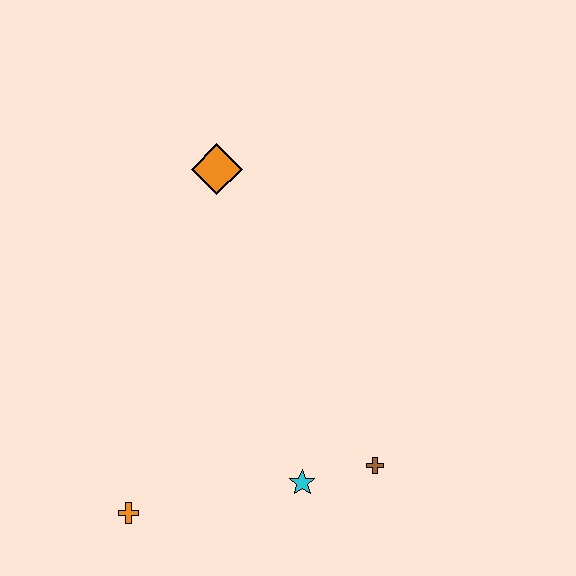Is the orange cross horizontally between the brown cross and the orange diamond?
No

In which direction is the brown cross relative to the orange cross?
The brown cross is to the right of the orange cross.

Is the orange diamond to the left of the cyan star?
Yes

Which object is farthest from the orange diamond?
The orange cross is farthest from the orange diamond.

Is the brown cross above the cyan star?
Yes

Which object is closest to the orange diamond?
The cyan star is closest to the orange diamond.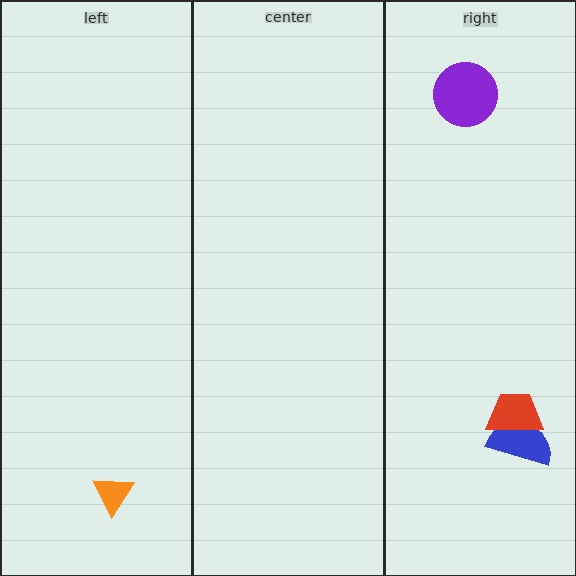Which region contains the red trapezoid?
The right region.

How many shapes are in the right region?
3.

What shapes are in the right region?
The blue semicircle, the red trapezoid, the purple circle.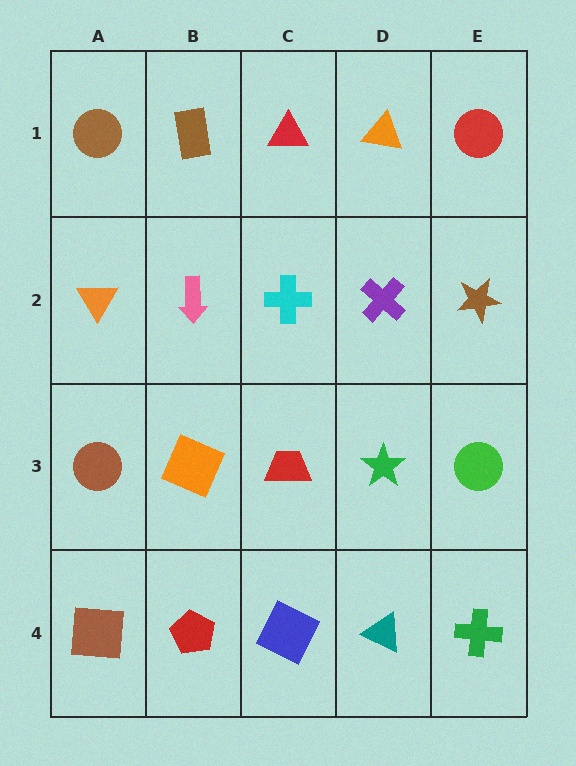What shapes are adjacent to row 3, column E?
A brown star (row 2, column E), a green cross (row 4, column E), a green star (row 3, column D).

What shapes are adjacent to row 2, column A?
A brown circle (row 1, column A), a brown circle (row 3, column A), a pink arrow (row 2, column B).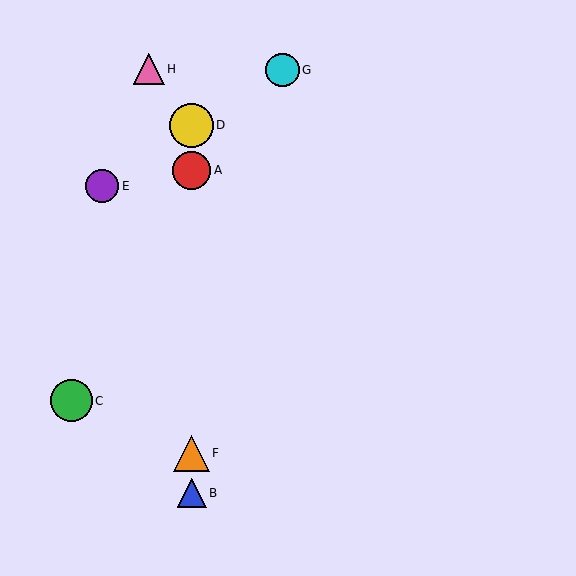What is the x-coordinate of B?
Object B is at x≈192.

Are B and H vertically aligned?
No, B is at x≈192 and H is at x≈149.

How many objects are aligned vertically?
4 objects (A, B, D, F) are aligned vertically.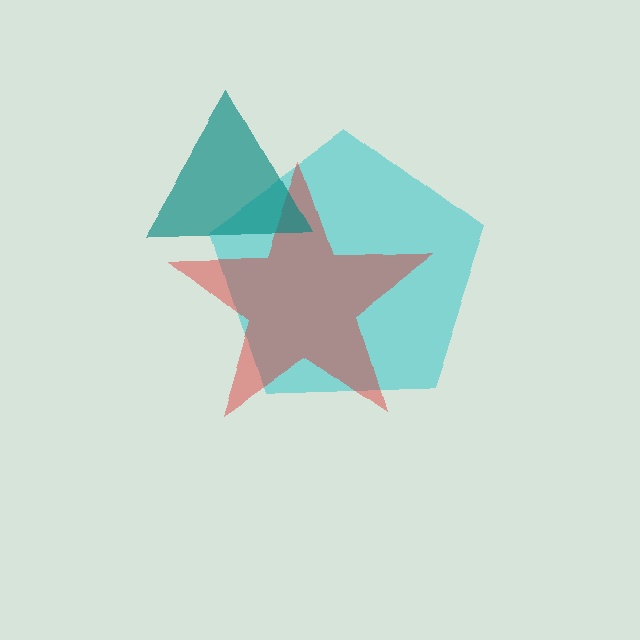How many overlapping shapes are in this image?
There are 3 overlapping shapes in the image.